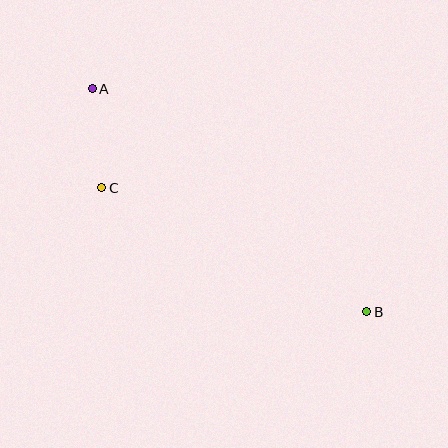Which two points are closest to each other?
Points A and C are closest to each other.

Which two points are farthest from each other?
Points A and B are farthest from each other.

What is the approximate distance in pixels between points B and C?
The distance between B and C is approximately 292 pixels.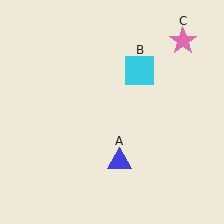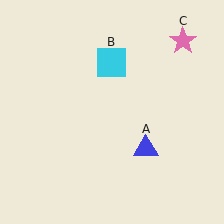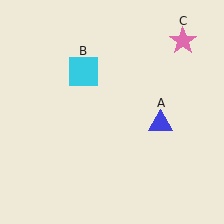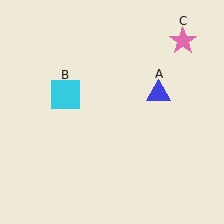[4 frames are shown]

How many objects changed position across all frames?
2 objects changed position: blue triangle (object A), cyan square (object B).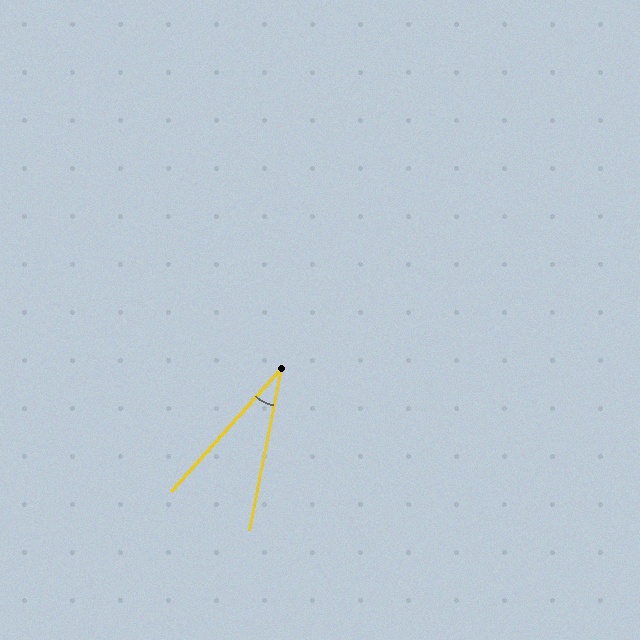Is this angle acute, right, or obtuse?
It is acute.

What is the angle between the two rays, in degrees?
Approximately 30 degrees.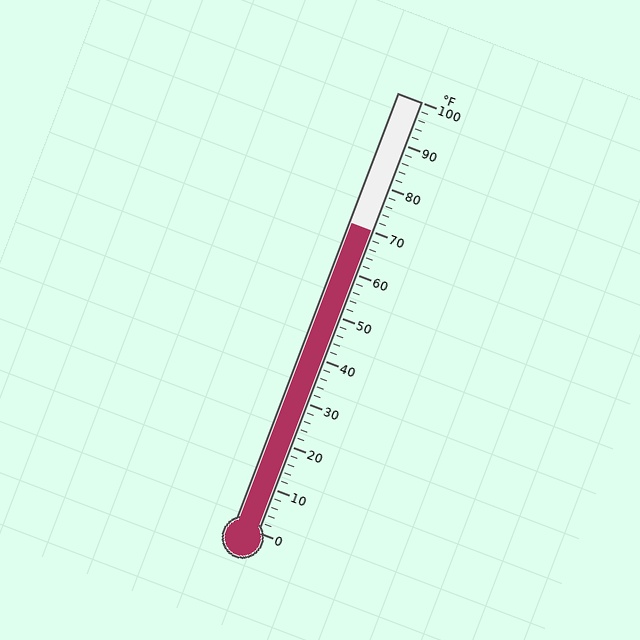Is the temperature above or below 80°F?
The temperature is below 80°F.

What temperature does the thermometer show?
The thermometer shows approximately 70°F.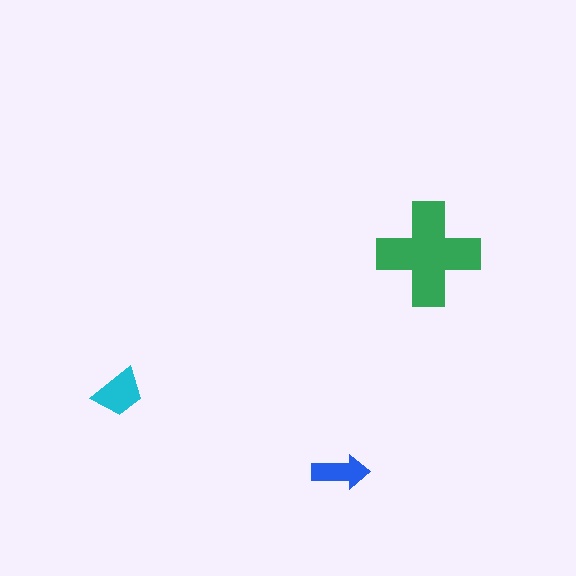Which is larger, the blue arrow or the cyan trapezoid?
The cyan trapezoid.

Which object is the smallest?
The blue arrow.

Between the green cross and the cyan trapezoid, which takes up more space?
The green cross.